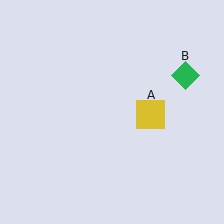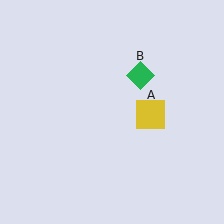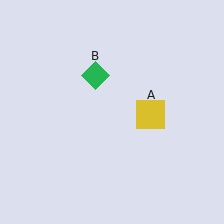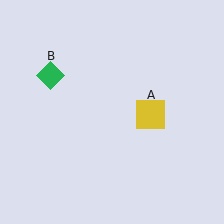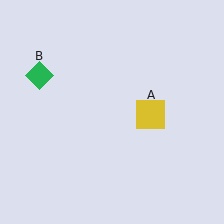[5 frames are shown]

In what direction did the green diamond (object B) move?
The green diamond (object B) moved left.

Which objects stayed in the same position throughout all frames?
Yellow square (object A) remained stationary.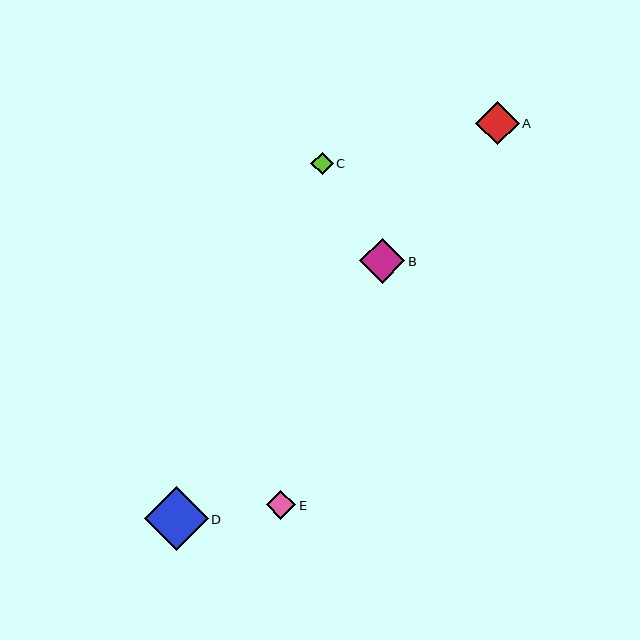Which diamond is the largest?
Diamond D is the largest with a size of approximately 63 pixels.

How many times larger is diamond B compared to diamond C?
Diamond B is approximately 2.0 times the size of diamond C.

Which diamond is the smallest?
Diamond C is the smallest with a size of approximately 23 pixels.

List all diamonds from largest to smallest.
From largest to smallest: D, B, A, E, C.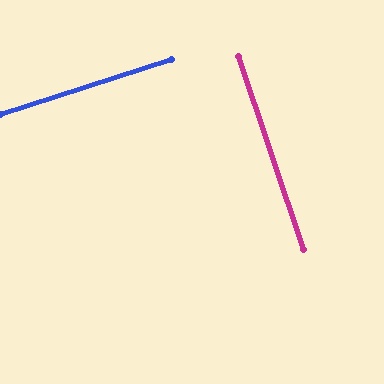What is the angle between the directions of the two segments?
Approximately 89 degrees.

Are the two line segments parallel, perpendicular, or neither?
Perpendicular — they meet at approximately 89°.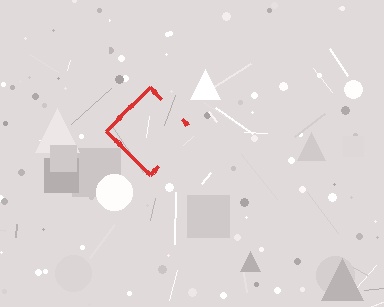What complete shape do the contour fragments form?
The contour fragments form a diamond.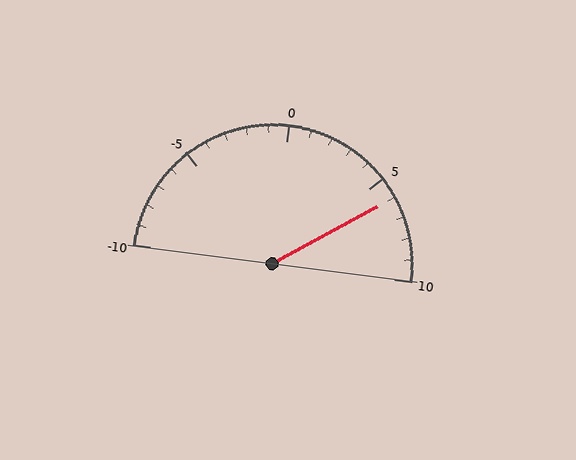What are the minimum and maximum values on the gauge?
The gauge ranges from -10 to 10.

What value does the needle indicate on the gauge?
The needle indicates approximately 6.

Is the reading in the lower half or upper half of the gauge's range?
The reading is in the upper half of the range (-10 to 10).